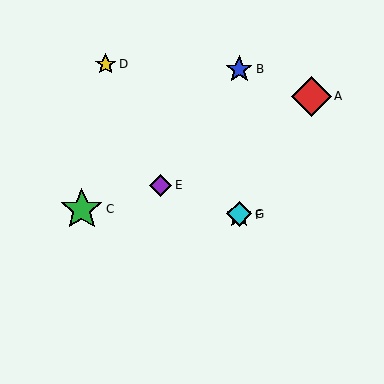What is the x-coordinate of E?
Object E is at x≈161.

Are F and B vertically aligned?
Yes, both are at x≈239.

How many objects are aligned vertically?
3 objects (B, F, G) are aligned vertically.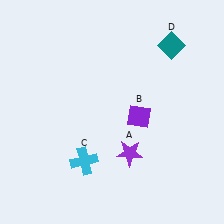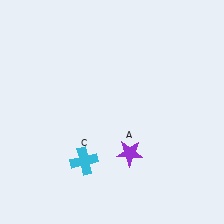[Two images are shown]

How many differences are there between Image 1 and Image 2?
There are 2 differences between the two images.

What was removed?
The purple diamond (B), the teal diamond (D) were removed in Image 2.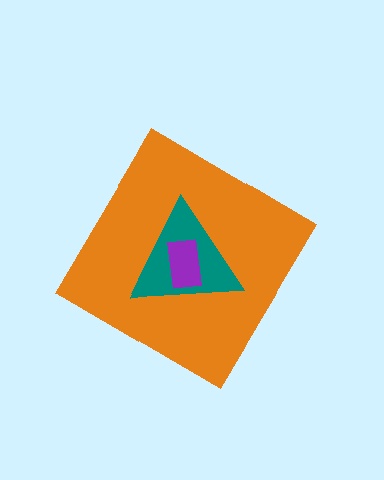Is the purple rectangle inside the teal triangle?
Yes.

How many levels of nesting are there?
3.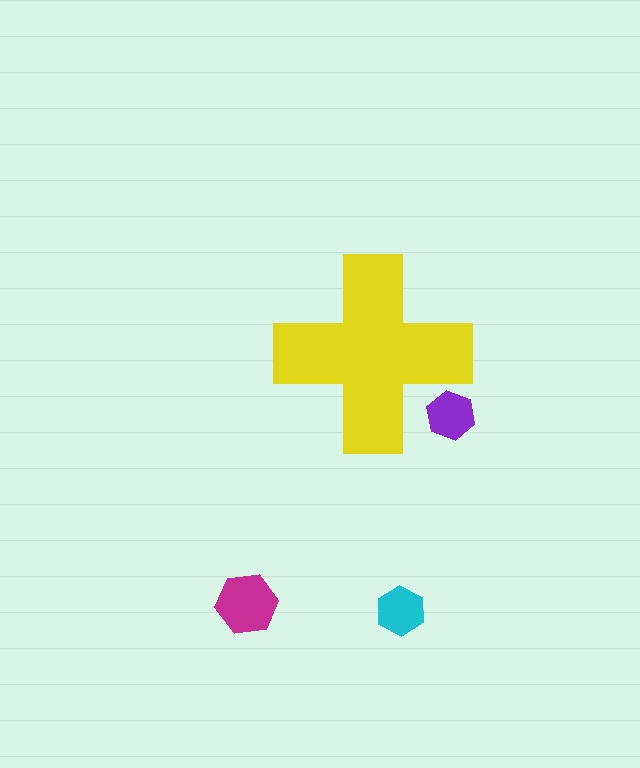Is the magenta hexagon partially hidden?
No, the magenta hexagon is fully visible.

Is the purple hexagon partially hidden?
Yes, the purple hexagon is partially hidden behind the yellow cross.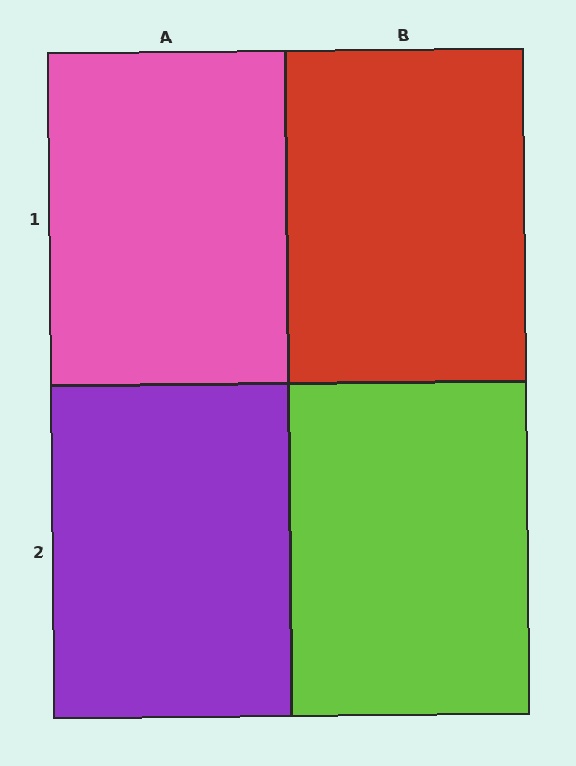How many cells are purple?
1 cell is purple.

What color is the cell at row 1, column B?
Red.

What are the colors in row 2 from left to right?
Purple, lime.